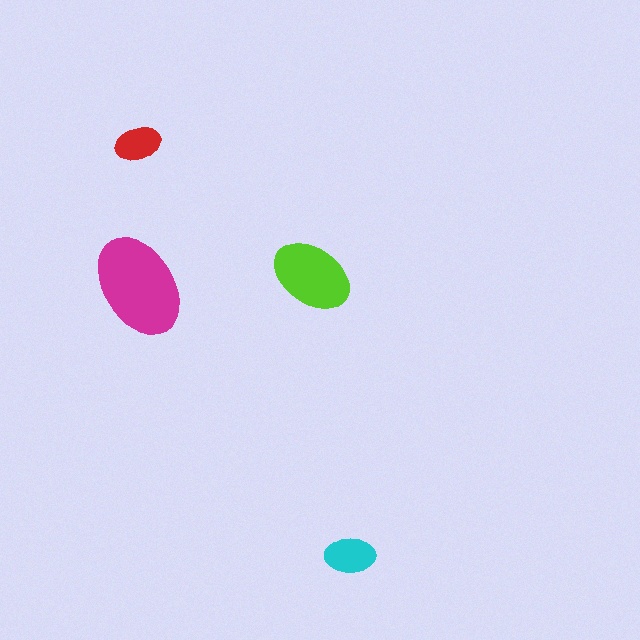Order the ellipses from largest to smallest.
the magenta one, the lime one, the cyan one, the red one.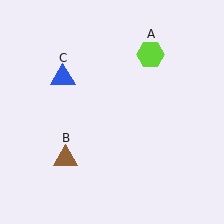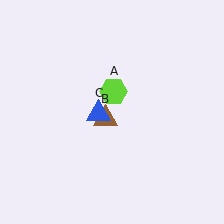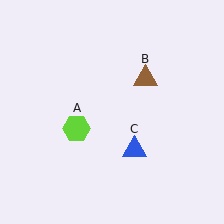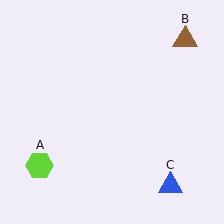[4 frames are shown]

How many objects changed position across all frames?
3 objects changed position: lime hexagon (object A), brown triangle (object B), blue triangle (object C).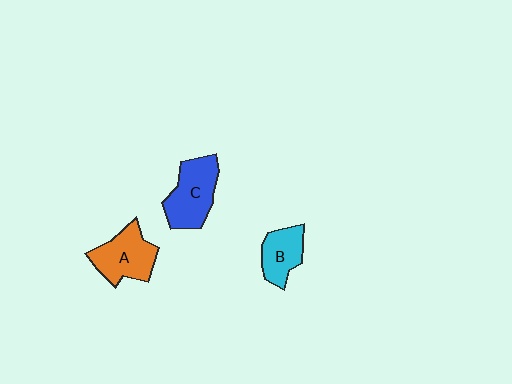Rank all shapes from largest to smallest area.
From largest to smallest: C (blue), A (orange), B (cyan).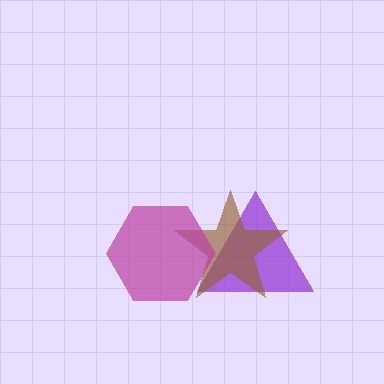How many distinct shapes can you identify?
There are 3 distinct shapes: a purple triangle, a brown star, a magenta hexagon.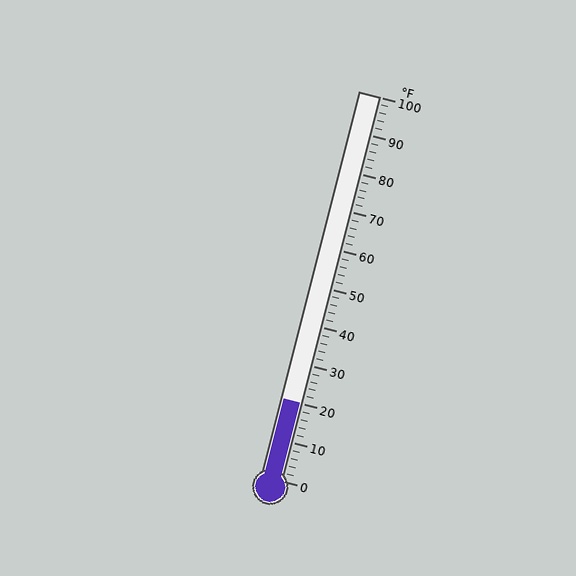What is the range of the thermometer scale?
The thermometer scale ranges from 0°F to 100°F.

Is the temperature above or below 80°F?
The temperature is below 80°F.